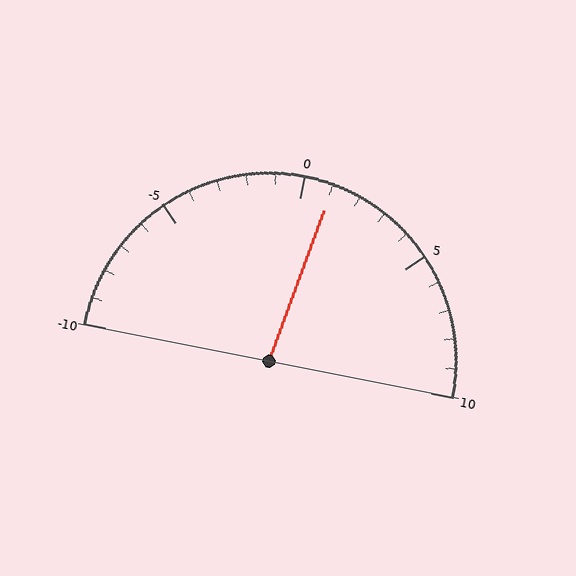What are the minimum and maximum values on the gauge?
The gauge ranges from -10 to 10.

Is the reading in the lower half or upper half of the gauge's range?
The reading is in the upper half of the range (-10 to 10).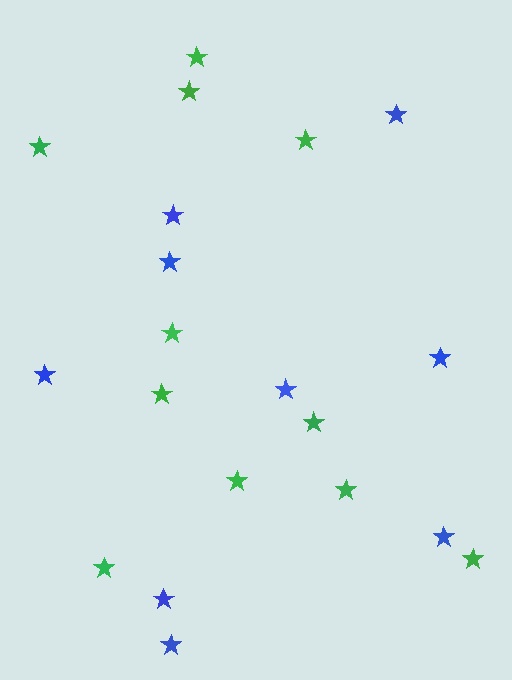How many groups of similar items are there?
There are 2 groups: one group of blue stars (9) and one group of green stars (11).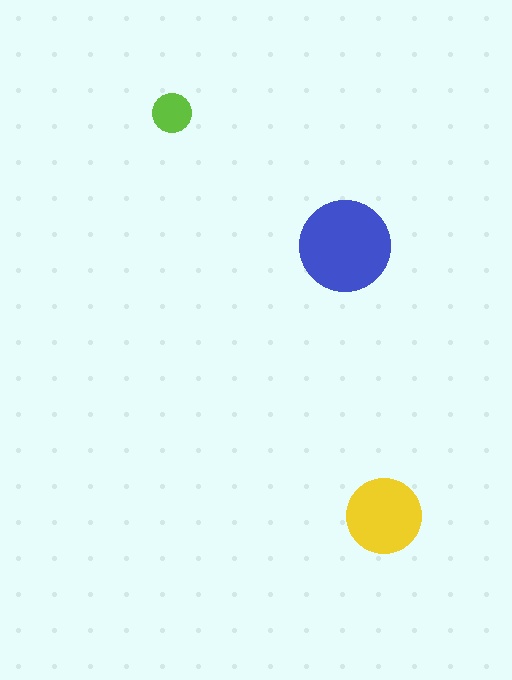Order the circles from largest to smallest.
the blue one, the yellow one, the lime one.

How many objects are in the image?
There are 3 objects in the image.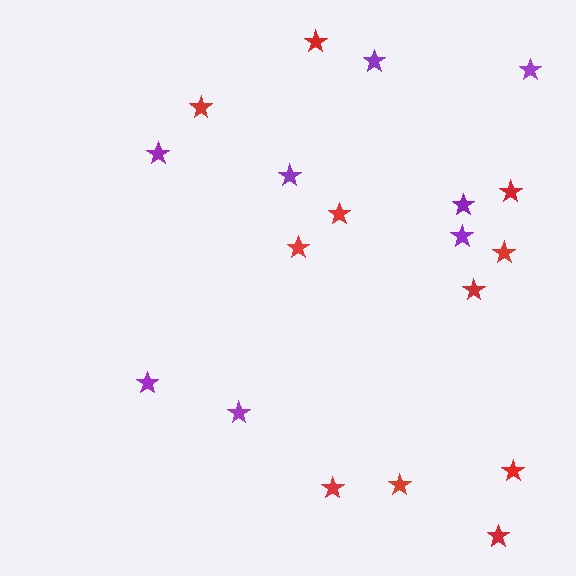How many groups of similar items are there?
There are 2 groups: one group of purple stars (8) and one group of red stars (11).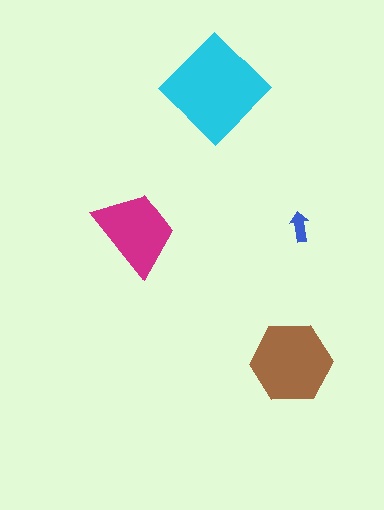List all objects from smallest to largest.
The blue arrow, the magenta trapezoid, the brown hexagon, the cyan diamond.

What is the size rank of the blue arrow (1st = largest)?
4th.